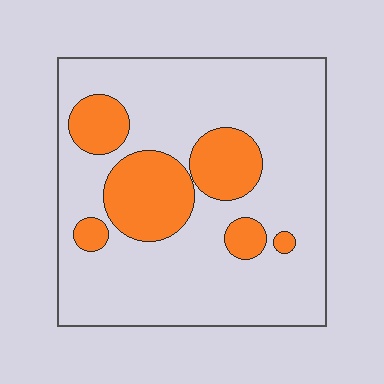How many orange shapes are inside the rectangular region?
6.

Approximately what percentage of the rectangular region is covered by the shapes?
Approximately 25%.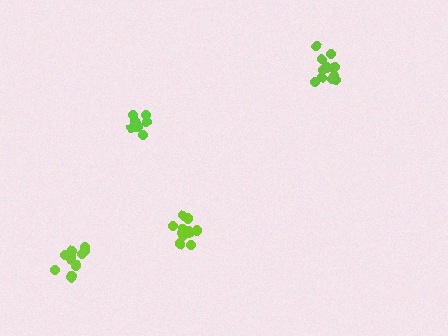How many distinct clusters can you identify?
There are 4 distinct clusters.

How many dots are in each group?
Group 1: 9 dots, Group 2: 12 dots, Group 3: 11 dots, Group 4: 12 dots (44 total).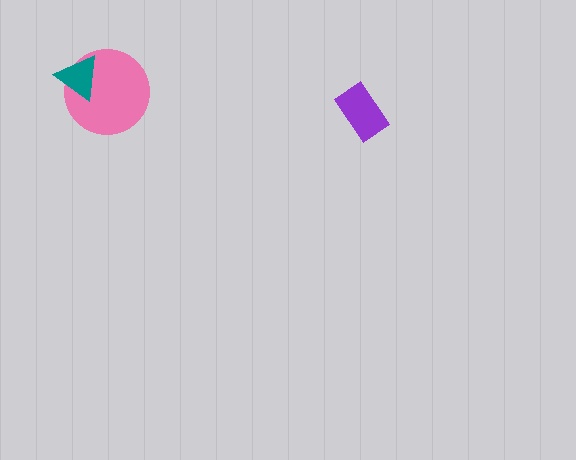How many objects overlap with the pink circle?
1 object overlaps with the pink circle.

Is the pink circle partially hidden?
Yes, it is partially covered by another shape.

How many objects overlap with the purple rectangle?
0 objects overlap with the purple rectangle.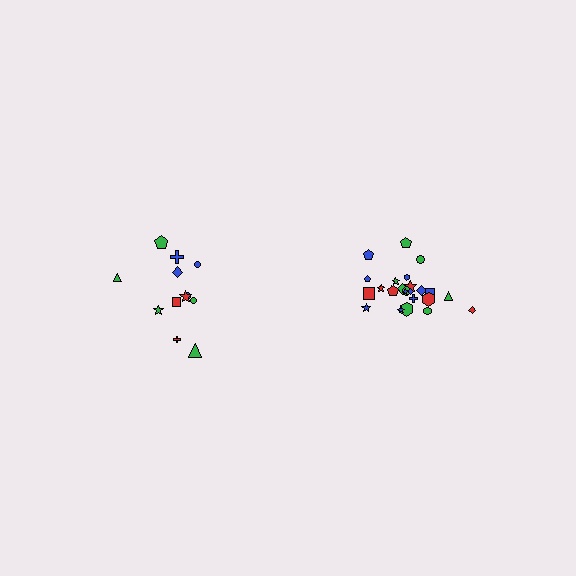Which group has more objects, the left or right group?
The right group.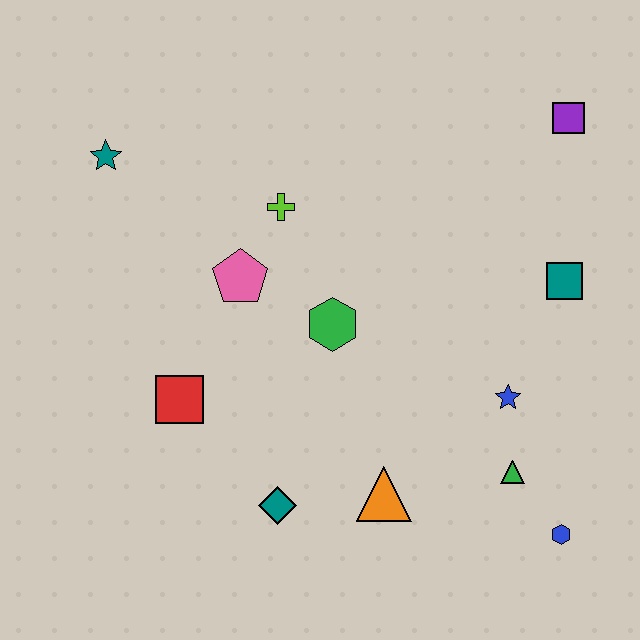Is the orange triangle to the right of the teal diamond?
Yes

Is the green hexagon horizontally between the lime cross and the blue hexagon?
Yes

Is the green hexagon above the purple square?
No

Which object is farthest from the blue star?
The teal star is farthest from the blue star.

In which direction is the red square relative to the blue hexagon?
The red square is to the left of the blue hexagon.